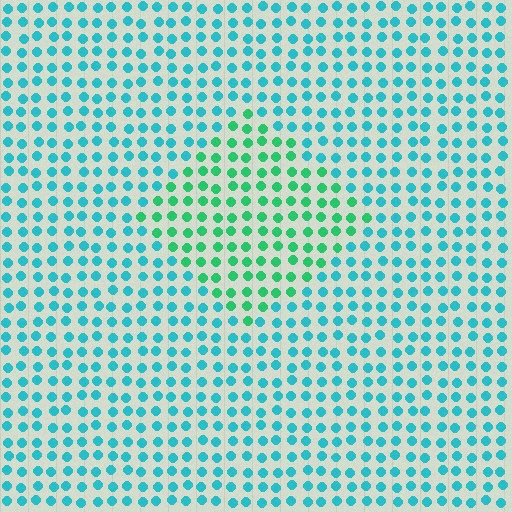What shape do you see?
I see a diamond.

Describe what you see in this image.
The image is filled with small cyan elements in a uniform arrangement. A diamond-shaped region is visible where the elements are tinted to a slightly different hue, forming a subtle color boundary.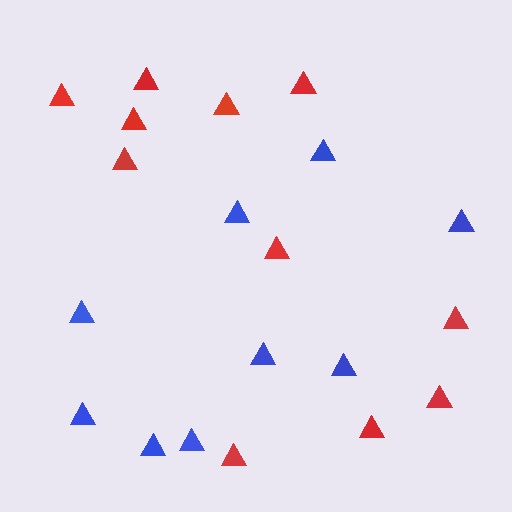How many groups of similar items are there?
There are 2 groups: one group of blue triangles (9) and one group of red triangles (11).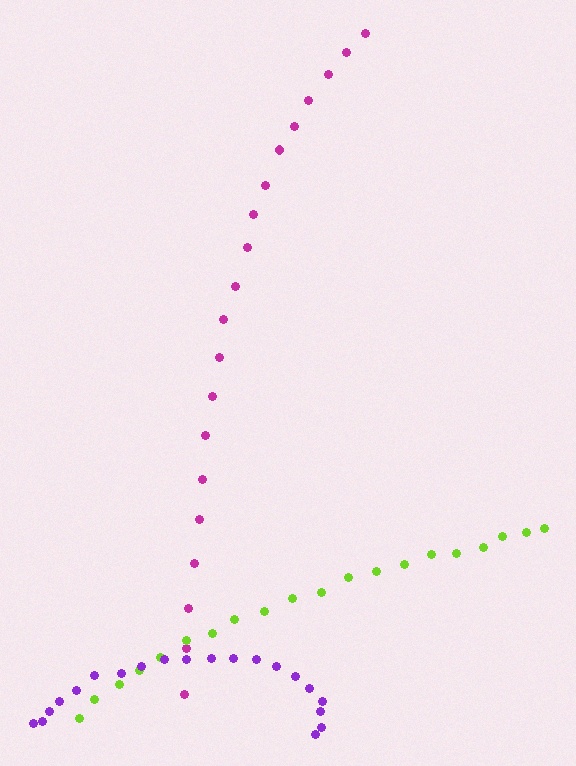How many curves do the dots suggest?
There are 3 distinct paths.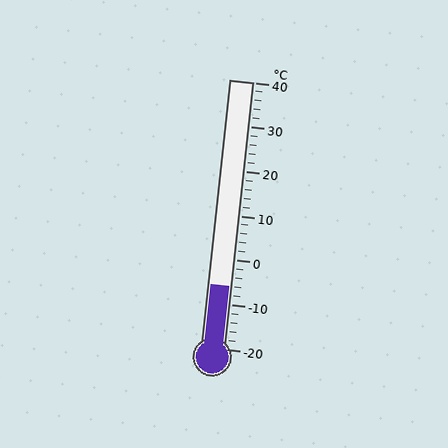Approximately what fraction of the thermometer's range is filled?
The thermometer is filled to approximately 25% of its range.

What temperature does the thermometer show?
The thermometer shows approximately -6°C.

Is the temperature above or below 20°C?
The temperature is below 20°C.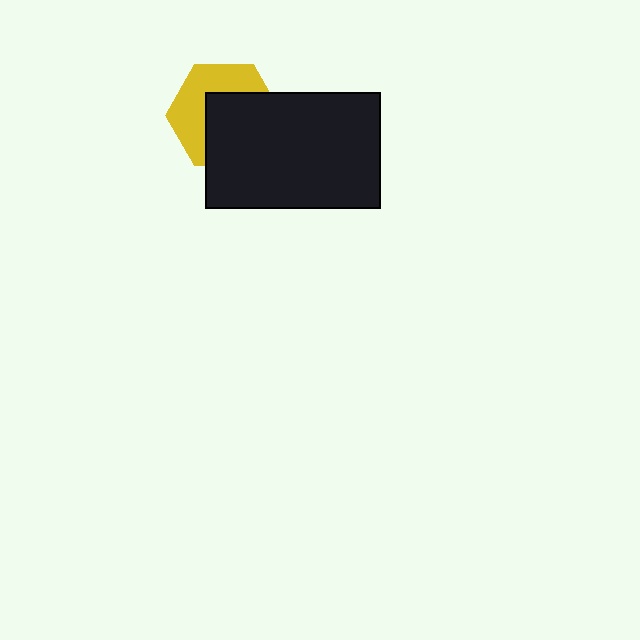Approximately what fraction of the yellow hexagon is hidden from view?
Roughly 54% of the yellow hexagon is hidden behind the black rectangle.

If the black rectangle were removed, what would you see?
You would see the complete yellow hexagon.